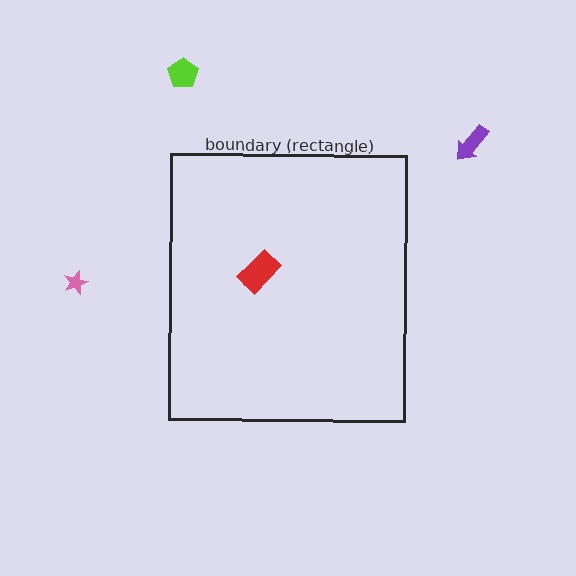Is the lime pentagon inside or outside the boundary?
Outside.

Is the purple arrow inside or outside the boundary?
Outside.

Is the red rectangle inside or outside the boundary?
Inside.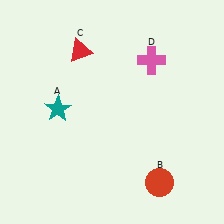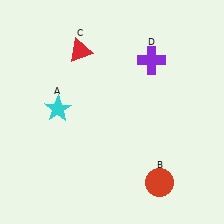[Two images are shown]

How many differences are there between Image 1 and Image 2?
There are 2 differences between the two images.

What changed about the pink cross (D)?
In Image 1, D is pink. In Image 2, it changed to purple.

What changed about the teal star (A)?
In Image 1, A is teal. In Image 2, it changed to cyan.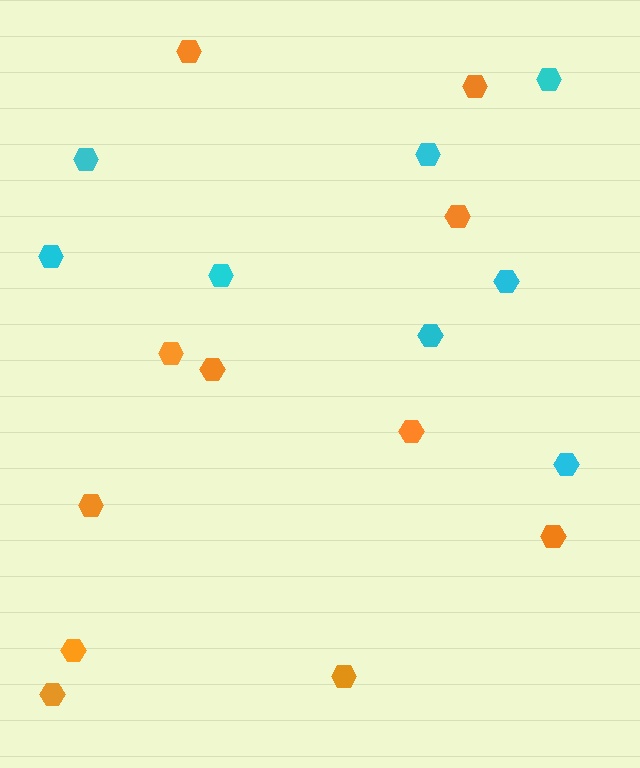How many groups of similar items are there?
There are 2 groups: one group of cyan hexagons (8) and one group of orange hexagons (11).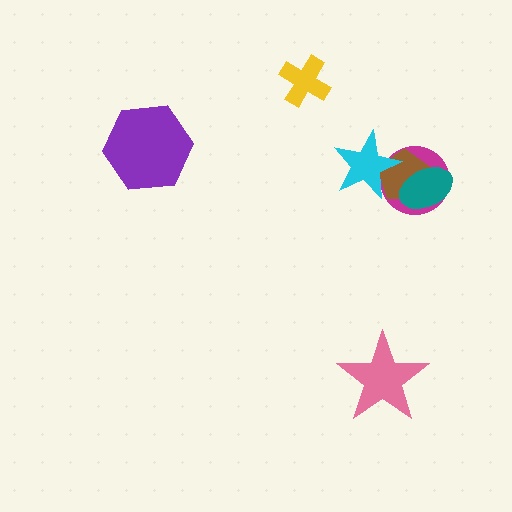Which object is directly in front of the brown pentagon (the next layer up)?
The teal ellipse is directly in front of the brown pentagon.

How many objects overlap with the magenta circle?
3 objects overlap with the magenta circle.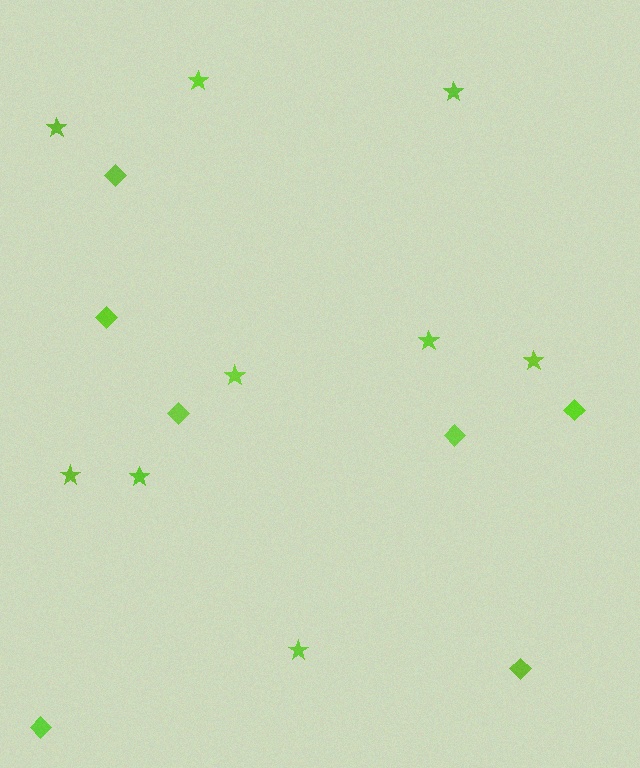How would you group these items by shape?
There are 2 groups: one group of diamonds (7) and one group of stars (9).